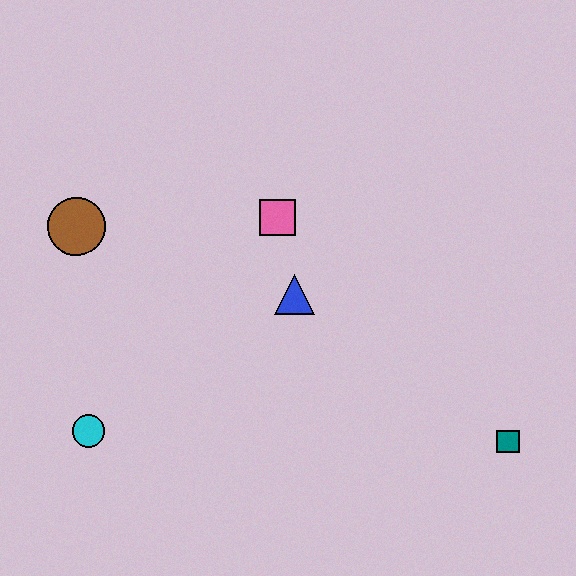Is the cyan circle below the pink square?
Yes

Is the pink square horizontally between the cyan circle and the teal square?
Yes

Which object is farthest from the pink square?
The teal square is farthest from the pink square.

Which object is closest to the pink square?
The blue triangle is closest to the pink square.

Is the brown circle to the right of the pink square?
No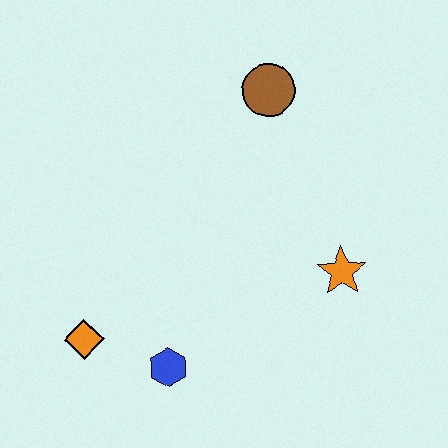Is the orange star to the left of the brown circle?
No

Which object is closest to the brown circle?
The orange star is closest to the brown circle.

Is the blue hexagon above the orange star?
No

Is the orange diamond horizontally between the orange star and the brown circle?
No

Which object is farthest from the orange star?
The orange diamond is farthest from the orange star.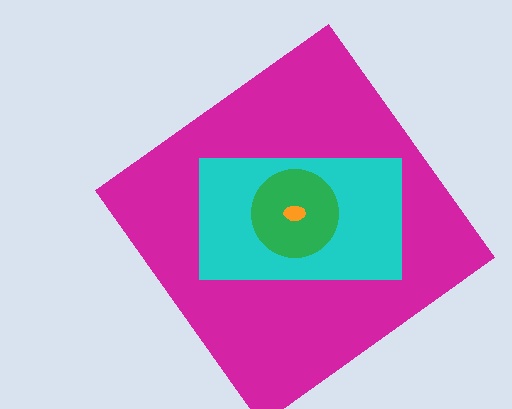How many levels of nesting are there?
4.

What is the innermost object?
The orange ellipse.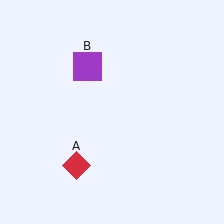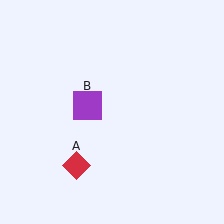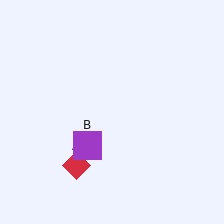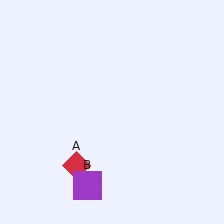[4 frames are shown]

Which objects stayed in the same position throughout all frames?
Red diamond (object A) remained stationary.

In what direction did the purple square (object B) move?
The purple square (object B) moved down.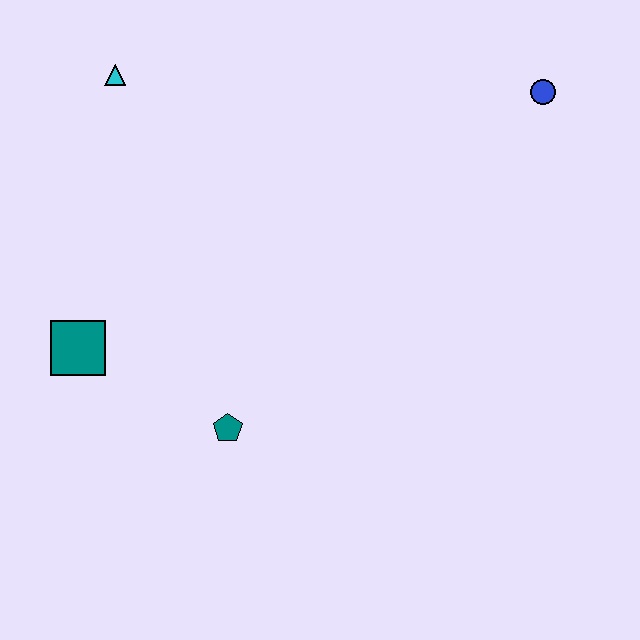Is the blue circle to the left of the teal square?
No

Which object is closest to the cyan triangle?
The teal square is closest to the cyan triangle.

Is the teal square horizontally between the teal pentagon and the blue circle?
No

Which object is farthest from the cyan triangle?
The blue circle is farthest from the cyan triangle.